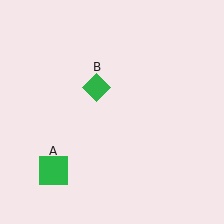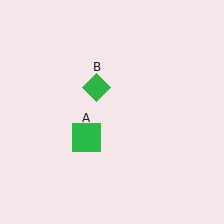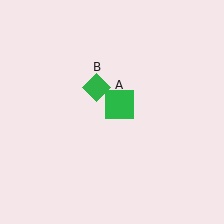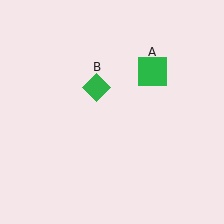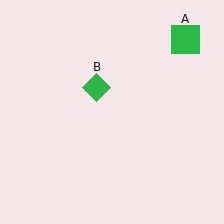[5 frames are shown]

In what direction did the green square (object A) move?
The green square (object A) moved up and to the right.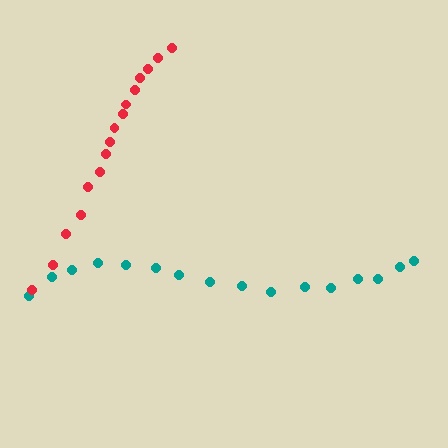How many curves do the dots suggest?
There are 2 distinct paths.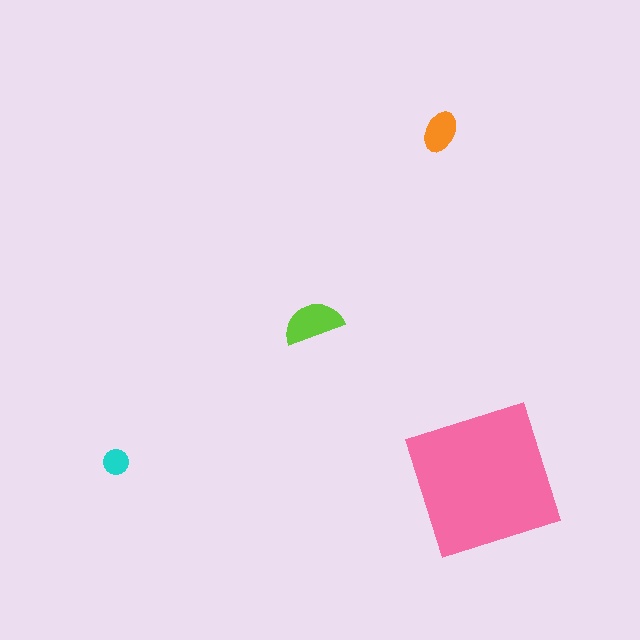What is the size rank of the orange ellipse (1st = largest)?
3rd.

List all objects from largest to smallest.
The pink square, the lime semicircle, the orange ellipse, the cyan circle.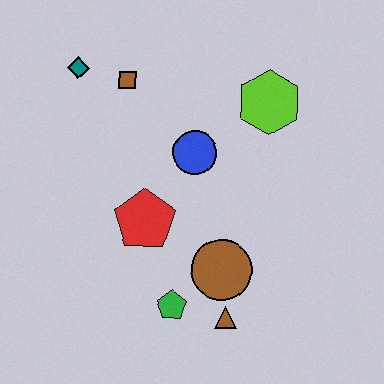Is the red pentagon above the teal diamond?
No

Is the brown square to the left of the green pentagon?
Yes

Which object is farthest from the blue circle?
The brown triangle is farthest from the blue circle.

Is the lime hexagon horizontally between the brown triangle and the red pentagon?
No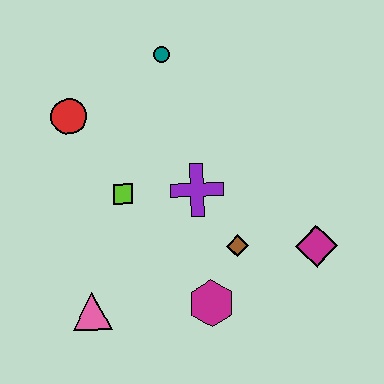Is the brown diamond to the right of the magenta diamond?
No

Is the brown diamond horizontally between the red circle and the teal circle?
No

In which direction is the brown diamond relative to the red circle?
The brown diamond is to the right of the red circle.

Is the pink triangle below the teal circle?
Yes